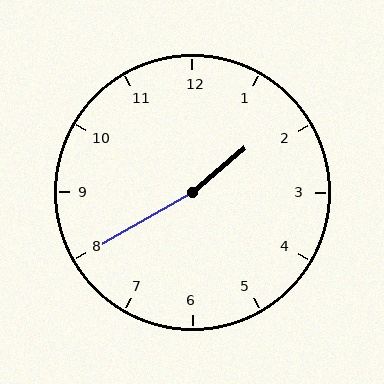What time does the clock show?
1:40.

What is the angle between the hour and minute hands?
Approximately 170 degrees.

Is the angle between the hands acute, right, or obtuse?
It is obtuse.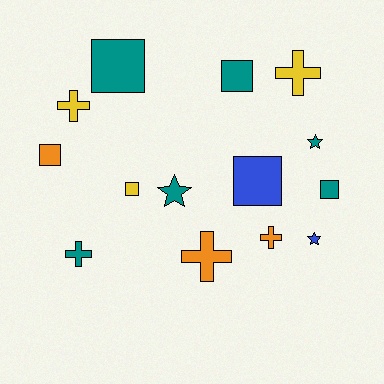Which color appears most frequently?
Teal, with 6 objects.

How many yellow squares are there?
There is 1 yellow square.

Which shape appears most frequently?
Square, with 6 objects.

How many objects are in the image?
There are 14 objects.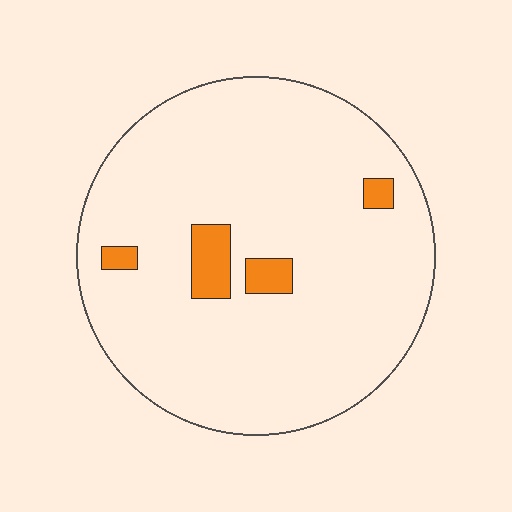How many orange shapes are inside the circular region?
4.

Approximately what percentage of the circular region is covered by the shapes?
Approximately 5%.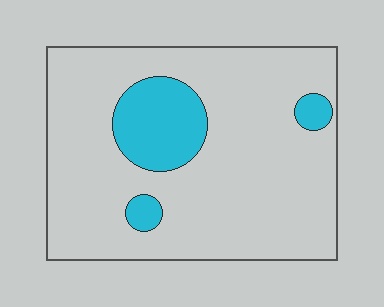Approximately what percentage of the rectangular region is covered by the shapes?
Approximately 15%.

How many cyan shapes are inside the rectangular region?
3.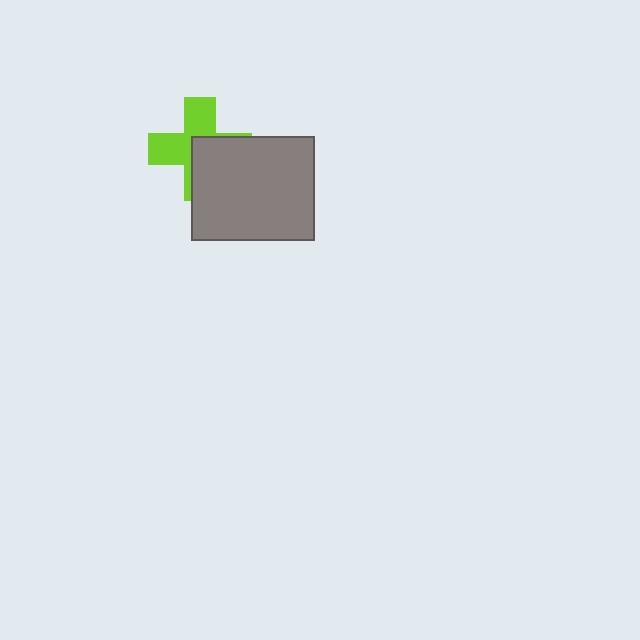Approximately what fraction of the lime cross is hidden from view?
Roughly 47% of the lime cross is hidden behind the gray rectangle.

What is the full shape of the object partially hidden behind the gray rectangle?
The partially hidden object is a lime cross.